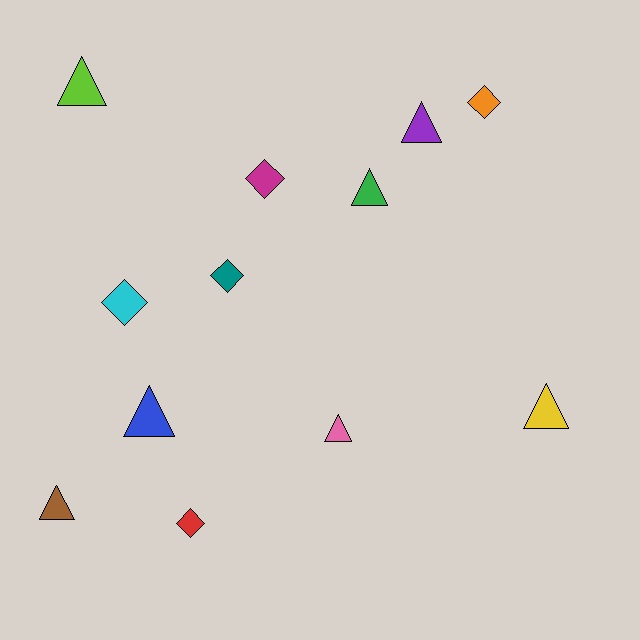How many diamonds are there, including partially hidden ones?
There are 5 diamonds.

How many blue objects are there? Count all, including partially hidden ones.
There is 1 blue object.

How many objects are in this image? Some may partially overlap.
There are 12 objects.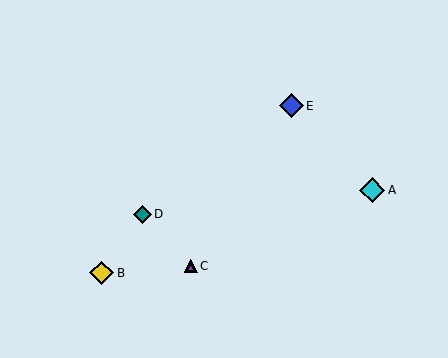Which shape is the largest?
The cyan diamond (labeled A) is the largest.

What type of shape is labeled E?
Shape E is a blue diamond.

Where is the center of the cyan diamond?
The center of the cyan diamond is at (372, 190).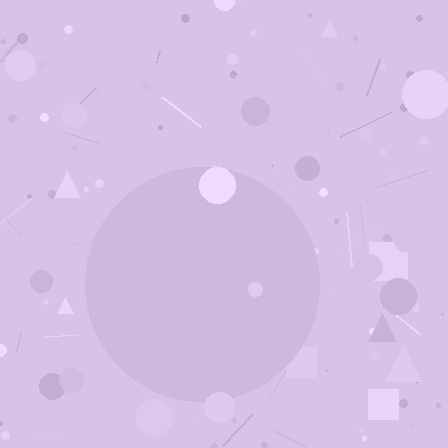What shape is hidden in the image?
A circle is hidden in the image.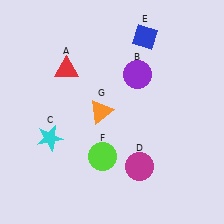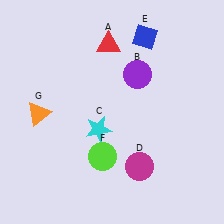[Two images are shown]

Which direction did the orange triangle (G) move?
The orange triangle (G) moved left.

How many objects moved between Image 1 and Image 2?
3 objects moved between the two images.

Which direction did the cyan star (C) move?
The cyan star (C) moved right.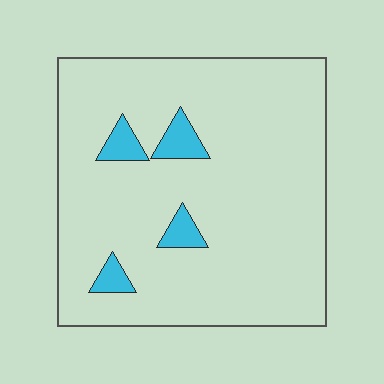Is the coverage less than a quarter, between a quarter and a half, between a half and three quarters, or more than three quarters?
Less than a quarter.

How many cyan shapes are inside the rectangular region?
4.